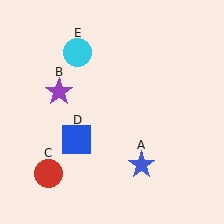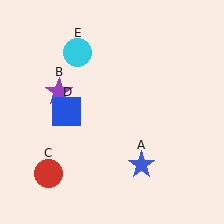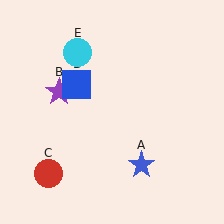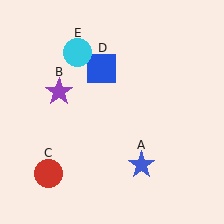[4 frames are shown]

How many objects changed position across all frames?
1 object changed position: blue square (object D).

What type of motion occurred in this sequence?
The blue square (object D) rotated clockwise around the center of the scene.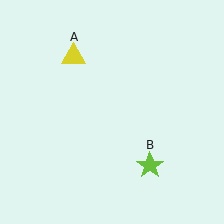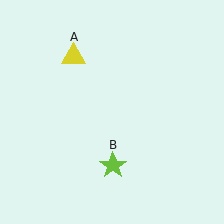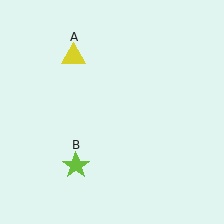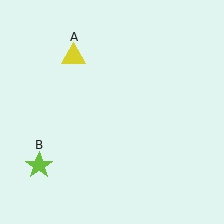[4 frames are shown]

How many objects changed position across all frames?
1 object changed position: lime star (object B).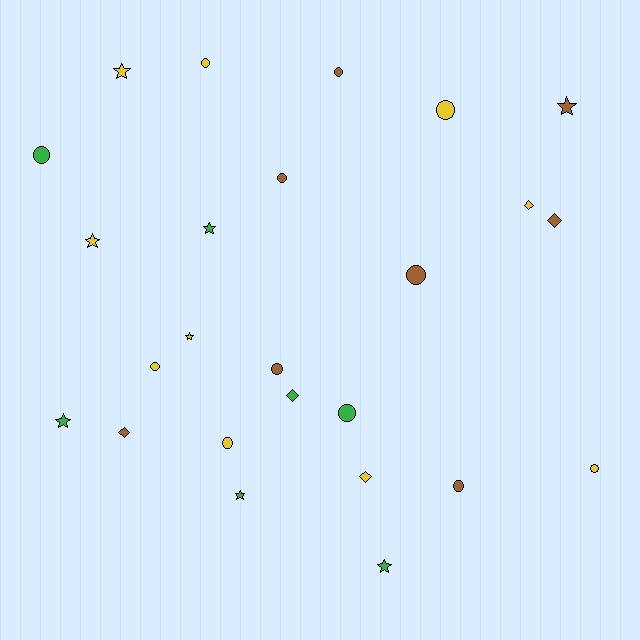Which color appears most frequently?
Yellow, with 10 objects.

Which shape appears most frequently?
Circle, with 12 objects.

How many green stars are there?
There are 4 green stars.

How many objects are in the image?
There are 25 objects.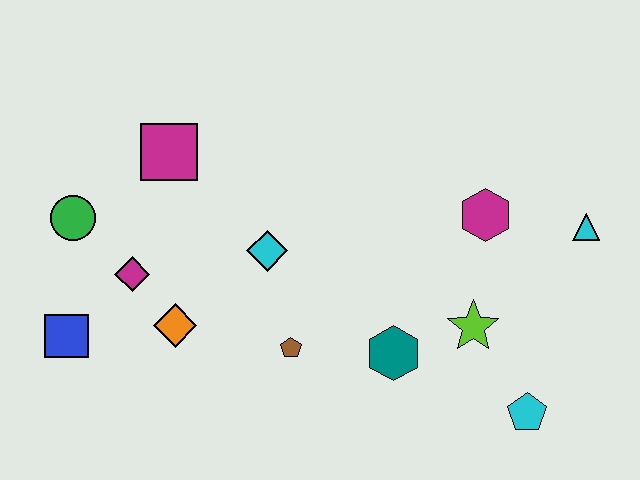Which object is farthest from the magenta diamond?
The cyan triangle is farthest from the magenta diamond.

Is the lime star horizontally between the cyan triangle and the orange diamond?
Yes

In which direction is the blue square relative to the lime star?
The blue square is to the left of the lime star.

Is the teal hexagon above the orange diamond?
No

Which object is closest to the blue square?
The magenta diamond is closest to the blue square.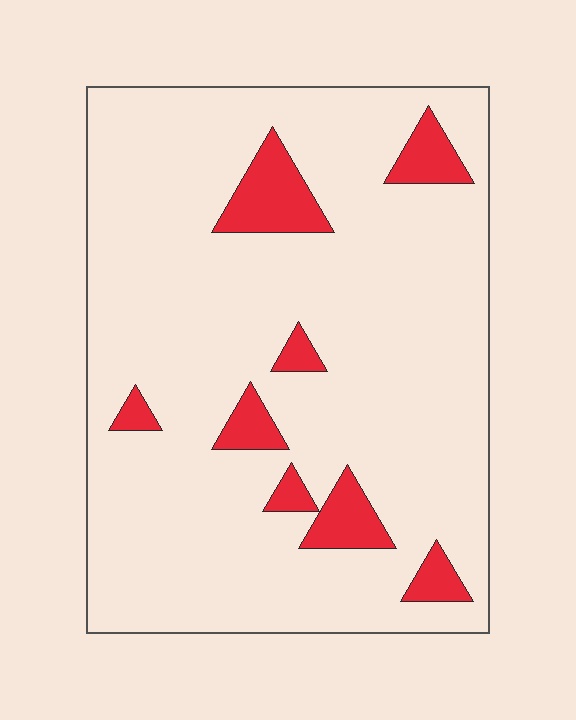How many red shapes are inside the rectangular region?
8.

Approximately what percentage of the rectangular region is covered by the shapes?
Approximately 10%.